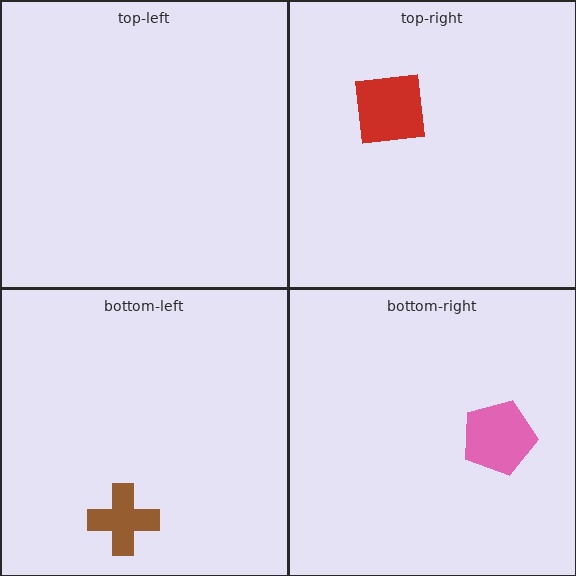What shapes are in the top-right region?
The red square.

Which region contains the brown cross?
The bottom-left region.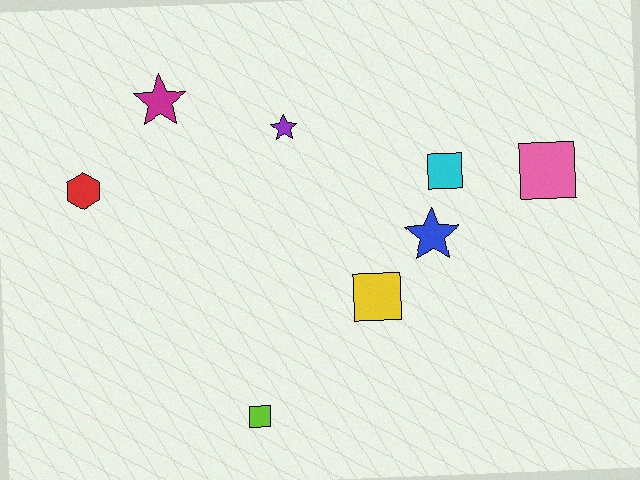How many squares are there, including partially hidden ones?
There are 4 squares.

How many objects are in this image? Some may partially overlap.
There are 8 objects.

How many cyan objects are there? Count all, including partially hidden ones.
There is 1 cyan object.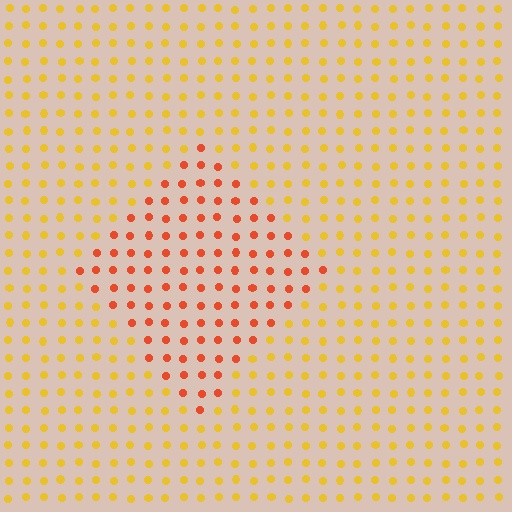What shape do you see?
I see a diamond.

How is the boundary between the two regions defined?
The boundary is defined purely by a slight shift in hue (about 37 degrees). Spacing, size, and orientation are identical on both sides.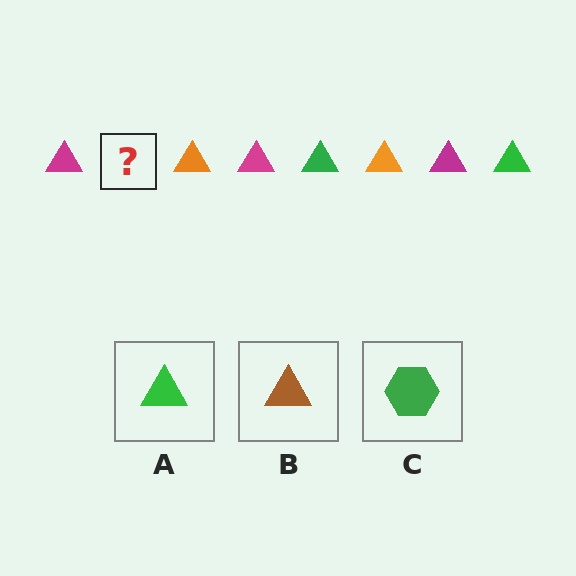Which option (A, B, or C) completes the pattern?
A.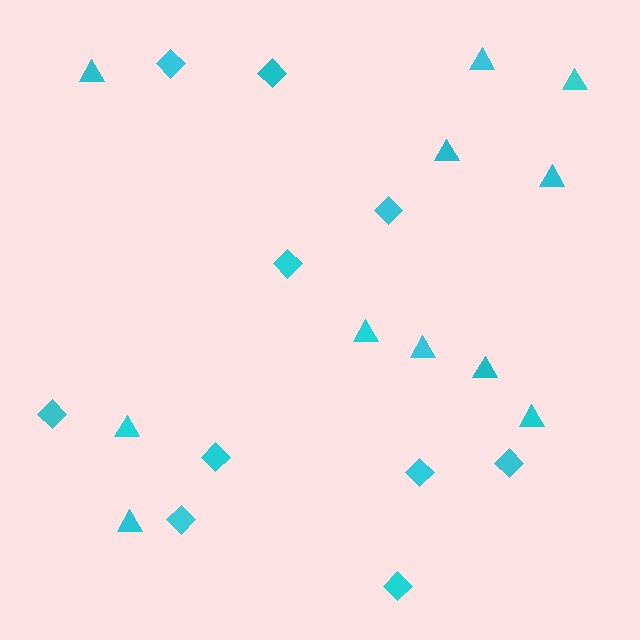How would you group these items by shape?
There are 2 groups: one group of diamonds (10) and one group of triangles (11).